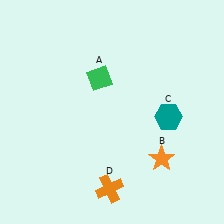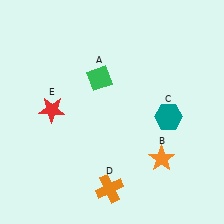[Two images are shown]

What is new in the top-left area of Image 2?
A red star (E) was added in the top-left area of Image 2.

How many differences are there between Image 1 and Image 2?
There is 1 difference between the two images.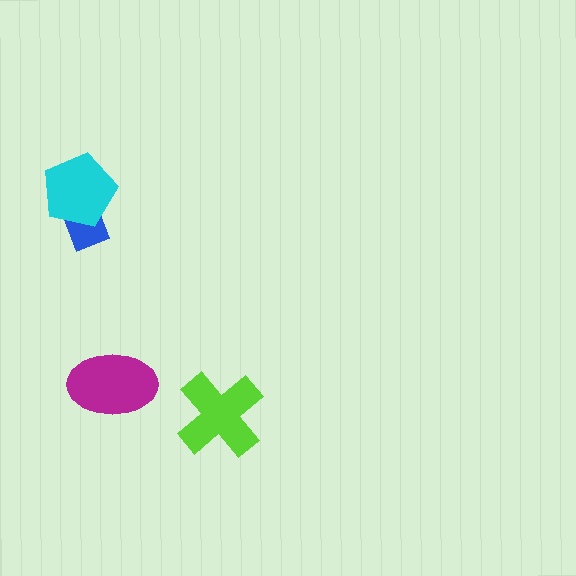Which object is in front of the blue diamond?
The cyan pentagon is in front of the blue diamond.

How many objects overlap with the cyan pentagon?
1 object overlaps with the cyan pentagon.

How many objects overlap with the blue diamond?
1 object overlaps with the blue diamond.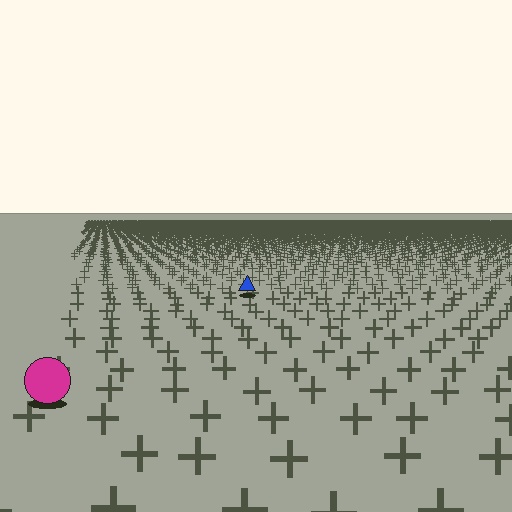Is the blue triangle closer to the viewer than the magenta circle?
No. The magenta circle is closer — you can tell from the texture gradient: the ground texture is coarser near it.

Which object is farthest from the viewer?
The blue triangle is farthest from the viewer. It appears smaller and the ground texture around it is denser.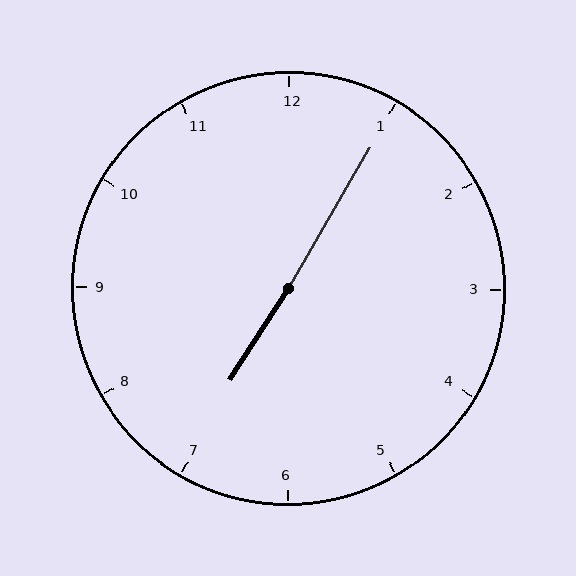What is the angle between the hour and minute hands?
Approximately 178 degrees.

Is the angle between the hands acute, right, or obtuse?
It is obtuse.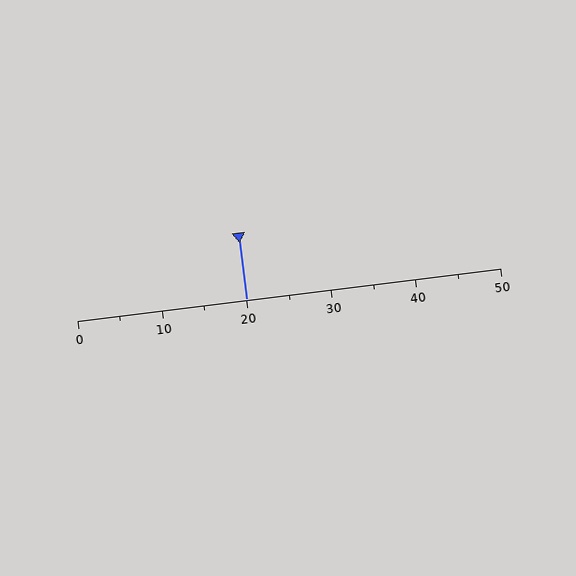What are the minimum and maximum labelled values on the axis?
The axis runs from 0 to 50.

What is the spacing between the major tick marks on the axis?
The major ticks are spaced 10 apart.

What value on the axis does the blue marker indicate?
The marker indicates approximately 20.